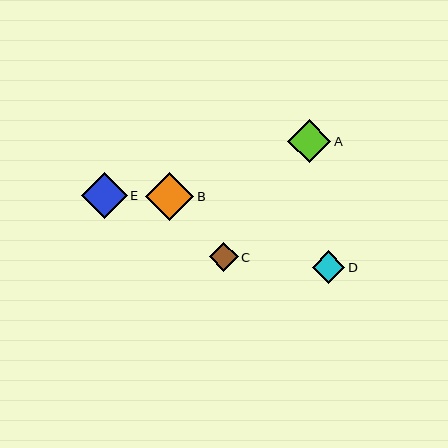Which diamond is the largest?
Diamond B is the largest with a size of approximately 48 pixels.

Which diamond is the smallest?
Diamond C is the smallest with a size of approximately 29 pixels.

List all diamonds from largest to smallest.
From largest to smallest: B, E, A, D, C.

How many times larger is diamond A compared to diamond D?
Diamond A is approximately 1.3 times the size of diamond D.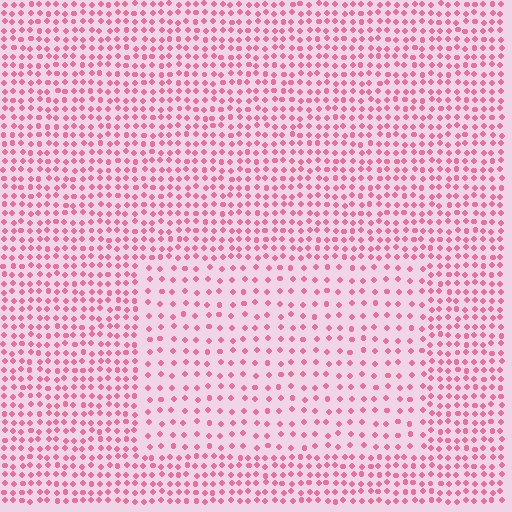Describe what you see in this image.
The image contains small pink elements arranged at two different densities. A rectangle-shaped region is visible where the elements are less densely packed than the surrounding area.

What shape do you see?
I see a rectangle.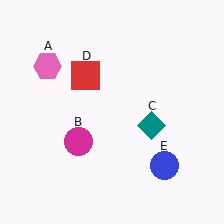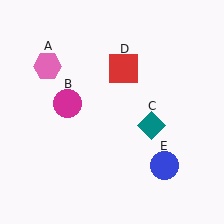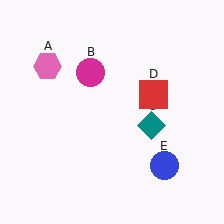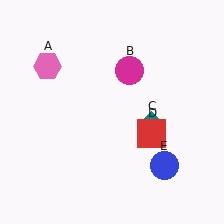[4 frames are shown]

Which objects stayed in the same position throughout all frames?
Pink hexagon (object A) and teal diamond (object C) and blue circle (object E) remained stationary.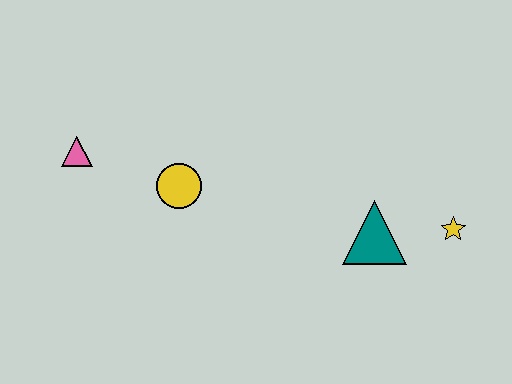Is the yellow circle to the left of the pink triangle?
No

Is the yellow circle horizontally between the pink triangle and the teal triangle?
Yes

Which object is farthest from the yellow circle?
The yellow star is farthest from the yellow circle.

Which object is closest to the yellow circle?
The pink triangle is closest to the yellow circle.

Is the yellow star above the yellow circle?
No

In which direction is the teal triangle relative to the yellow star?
The teal triangle is to the left of the yellow star.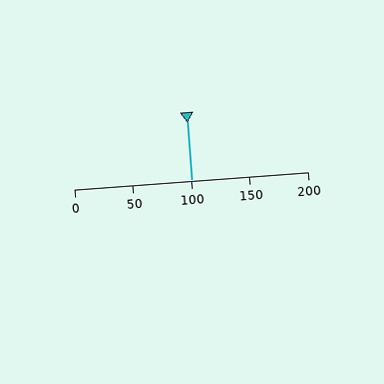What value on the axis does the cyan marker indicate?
The marker indicates approximately 100.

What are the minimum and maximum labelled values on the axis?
The axis runs from 0 to 200.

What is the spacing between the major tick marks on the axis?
The major ticks are spaced 50 apart.